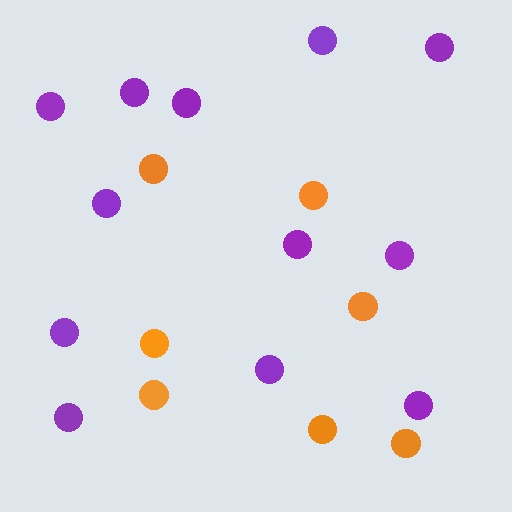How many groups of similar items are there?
There are 2 groups: one group of purple circles (12) and one group of orange circles (7).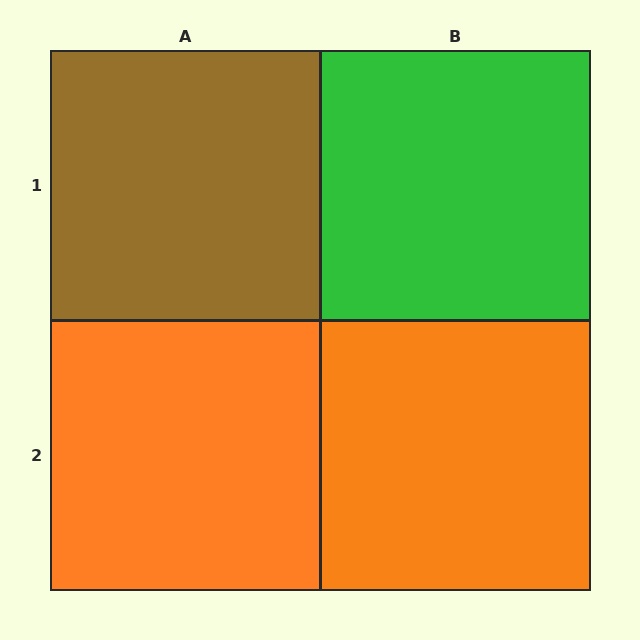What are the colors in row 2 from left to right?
Orange, orange.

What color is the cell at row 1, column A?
Brown.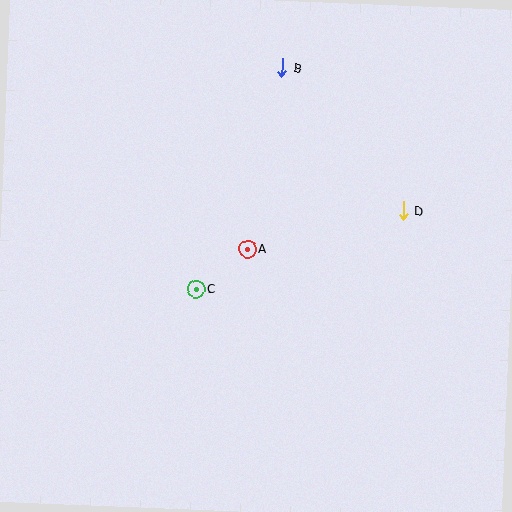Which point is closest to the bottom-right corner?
Point D is closest to the bottom-right corner.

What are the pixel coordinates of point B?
Point B is at (282, 68).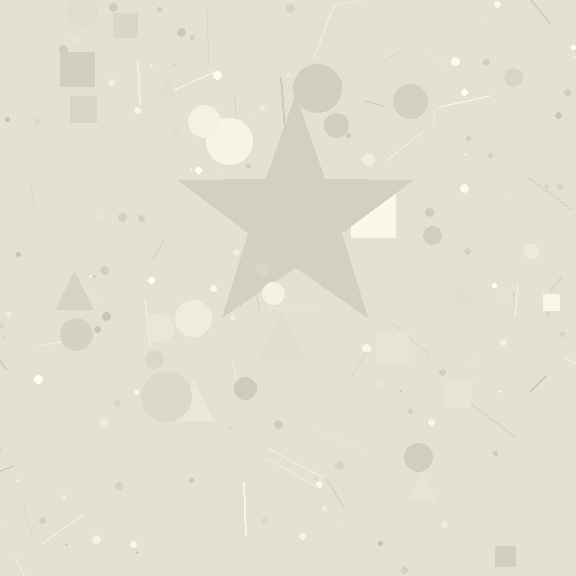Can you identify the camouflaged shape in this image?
The camouflaged shape is a star.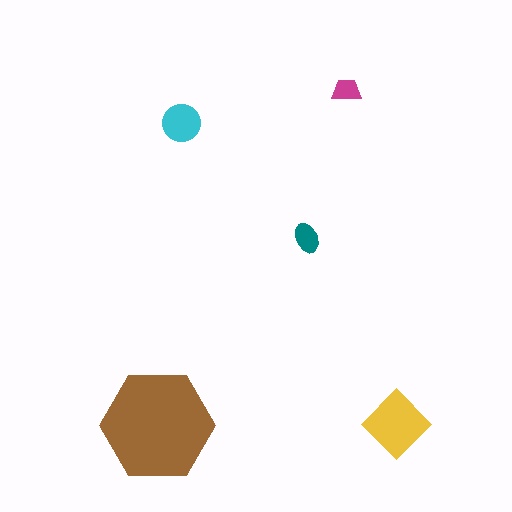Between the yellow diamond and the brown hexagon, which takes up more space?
The brown hexagon.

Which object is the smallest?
The magenta trapezoid.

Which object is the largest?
The brown hexagon.